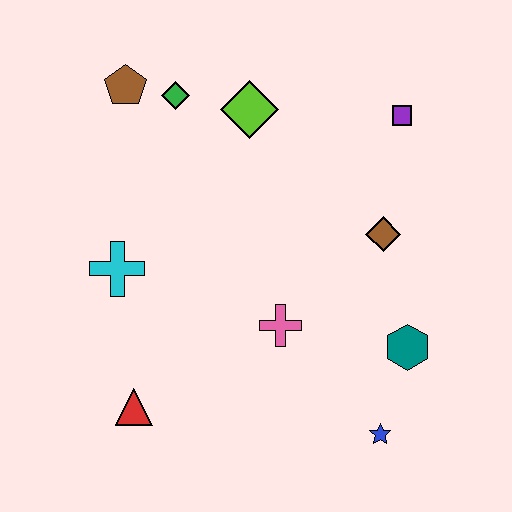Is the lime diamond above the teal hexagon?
Yes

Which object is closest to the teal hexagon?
The blue star is closest to the teal hexagon.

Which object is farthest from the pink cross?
The brown pentagon is farthest from the pink cross.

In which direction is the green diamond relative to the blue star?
The green diamond is above the blue star.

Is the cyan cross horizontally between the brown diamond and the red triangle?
No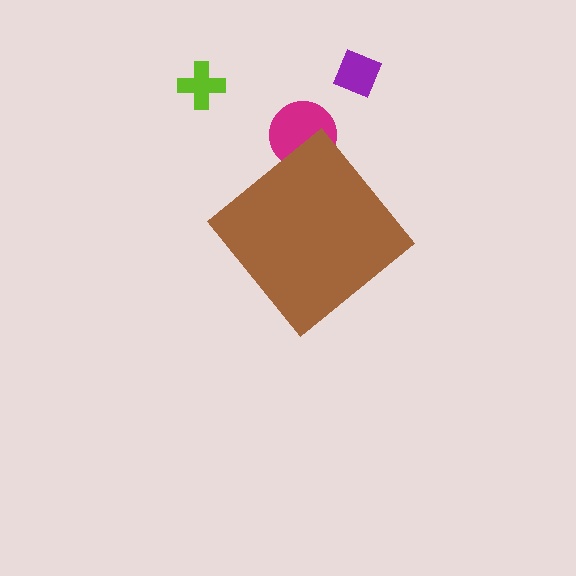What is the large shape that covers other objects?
A brown diamond.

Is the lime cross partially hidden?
No, the lime cross is fully visible.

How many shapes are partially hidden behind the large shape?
1 shape is partially hidden.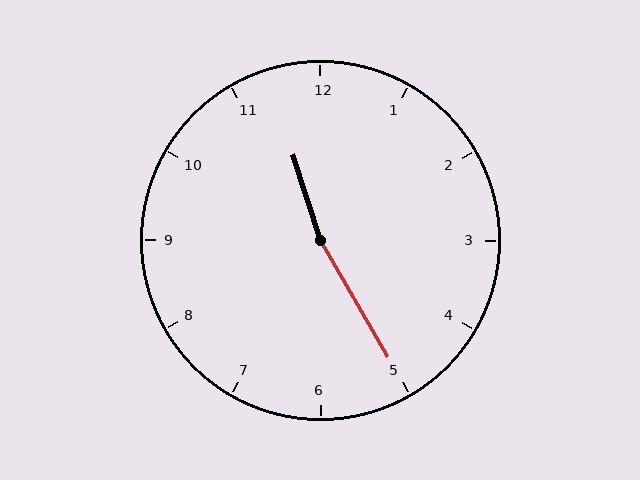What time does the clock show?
11:25.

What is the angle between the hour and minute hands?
Approximately 168 degrees.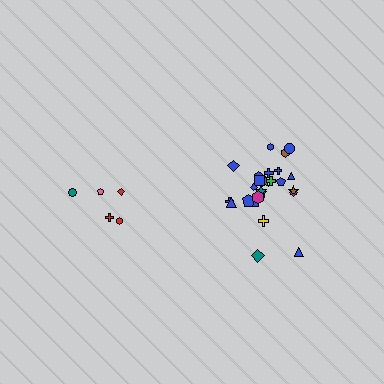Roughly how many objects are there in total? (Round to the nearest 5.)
Roughly 30 objects in total.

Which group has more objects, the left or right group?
The right group.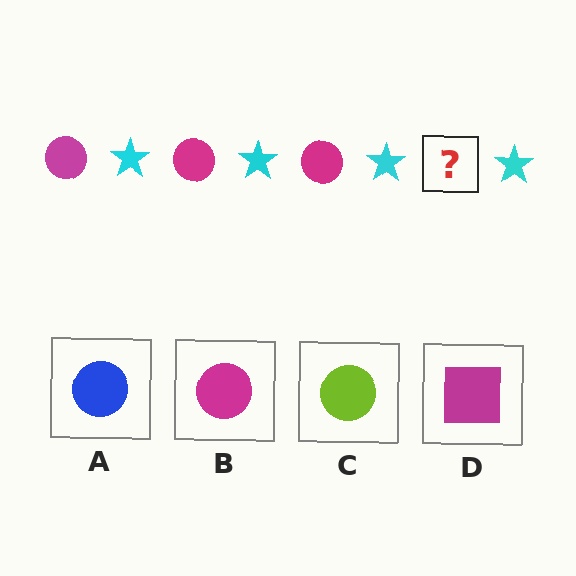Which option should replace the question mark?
Option B.